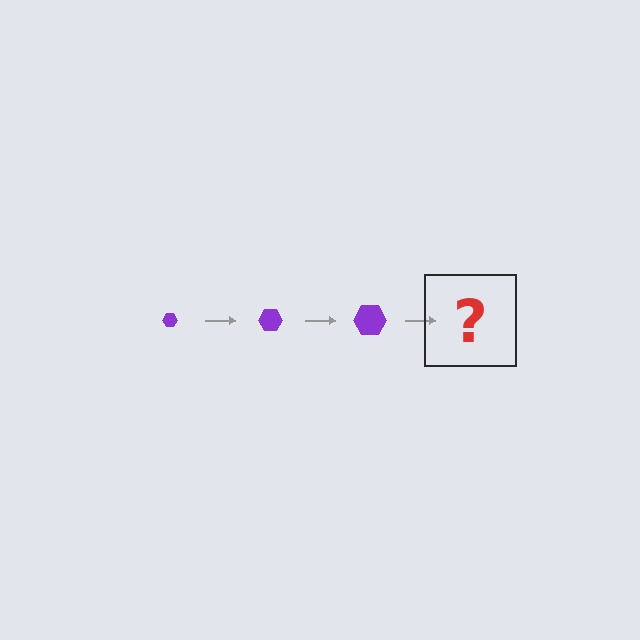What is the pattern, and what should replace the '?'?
The pattern is that the hexagon gets progressively larger each step. The '?' should be a purple hexagon, larger than the previous one.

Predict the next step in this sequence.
The next step is a purple hexagon, larger than the previous one.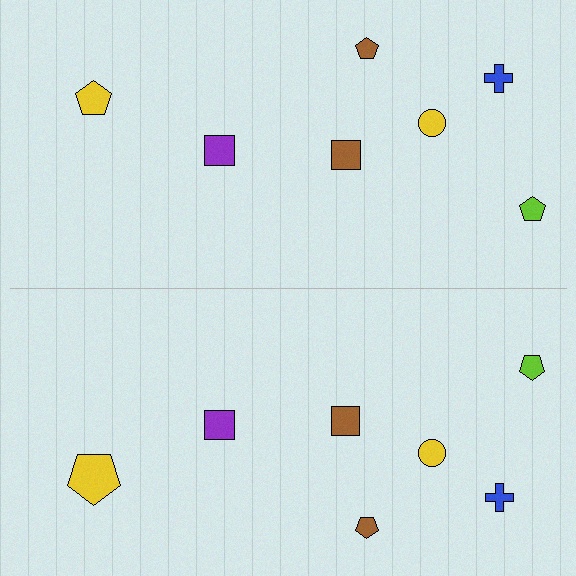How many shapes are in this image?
There are 14 shapes in this image.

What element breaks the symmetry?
The yellow pentagon on the bottom side has a different size than its mirror counterpart.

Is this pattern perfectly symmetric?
No, the pattern is not perfectly symmetric. The yellow pentagon on the bottom side has a different size than its mirror counterpart.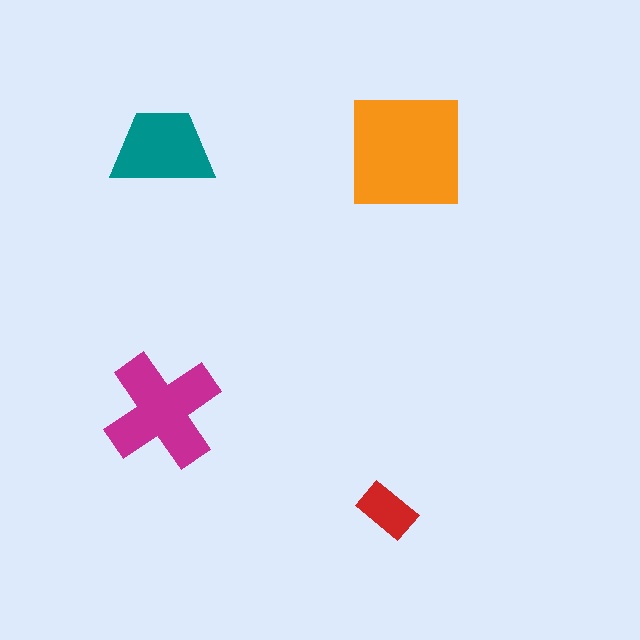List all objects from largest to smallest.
The orange square, the magenta cross, the teal trapezoid, the red rectangle.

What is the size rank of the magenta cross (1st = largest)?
2nd.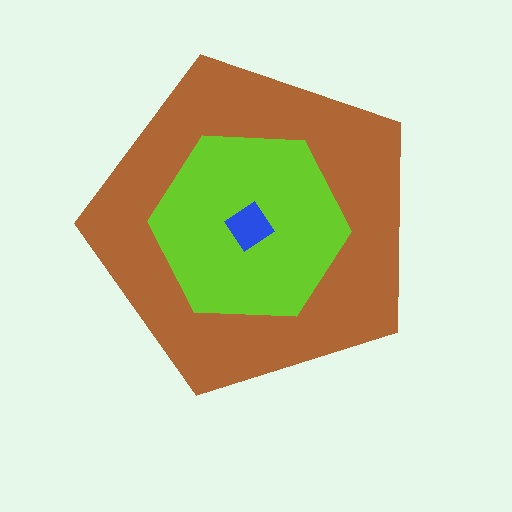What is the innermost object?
The blue diamond.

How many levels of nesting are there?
3.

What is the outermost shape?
The brown pentagon.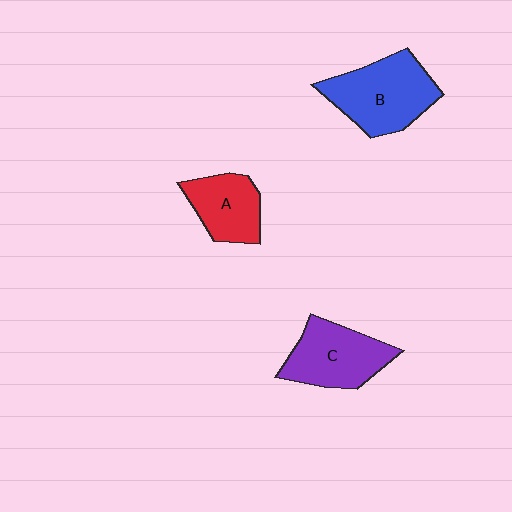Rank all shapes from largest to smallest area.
From largest to smallest: B (blue), C (purple), A (red).